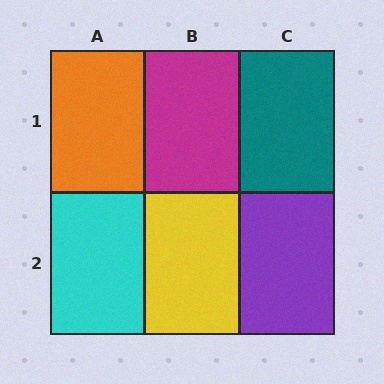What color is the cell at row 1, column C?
Teal.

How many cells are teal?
1 cell is teal.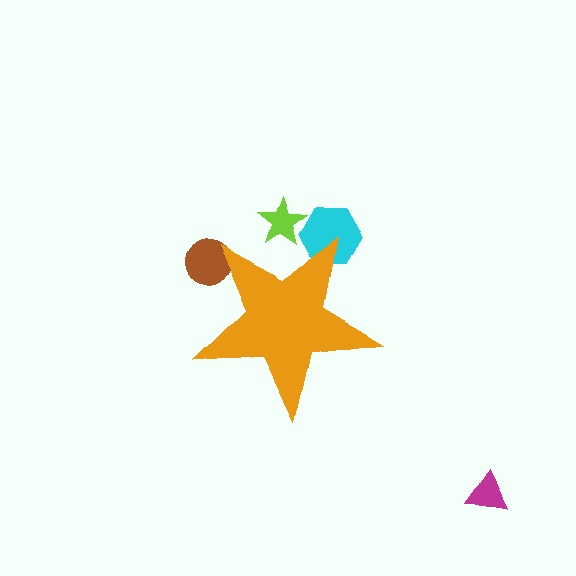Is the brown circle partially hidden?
Yes, the brown circle is partially hidden behind the orange star.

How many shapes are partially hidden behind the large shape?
3 shapes are partially hidden.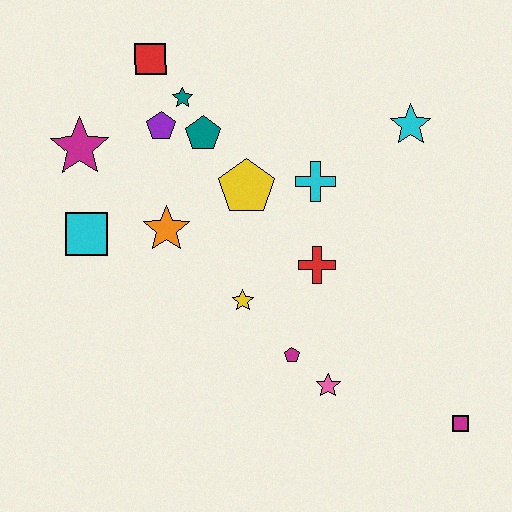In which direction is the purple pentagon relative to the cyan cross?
The purple pentagon is to the left of the cyan cross.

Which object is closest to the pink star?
The magenta pentagon is closest to the pink star.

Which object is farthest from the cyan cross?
The magenta square is farthest from the cyan cross.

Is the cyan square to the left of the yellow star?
Yes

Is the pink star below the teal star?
Yes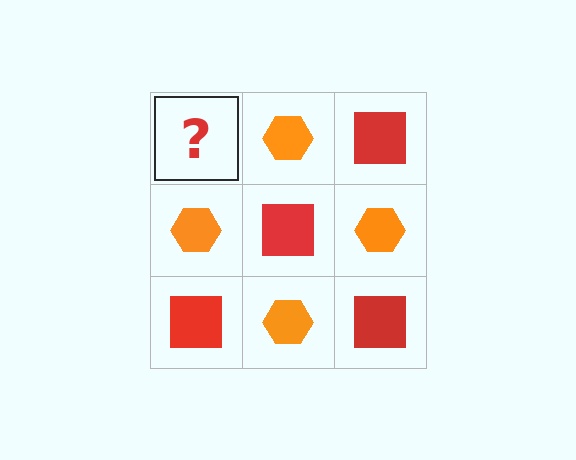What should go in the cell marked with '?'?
The missing cell should contain a red square.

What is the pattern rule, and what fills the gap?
The rule is that it alternates red square and orange hexagon in a checkerboard pattern. The gap should be filled with a red square.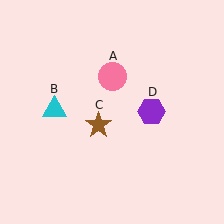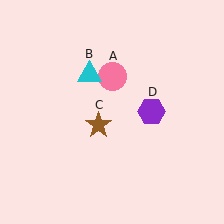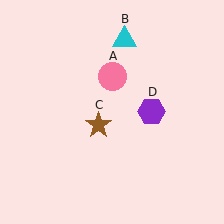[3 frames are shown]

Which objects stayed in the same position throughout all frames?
Pink circle (object A) and brown star (object C) and purple hexagon (object D) remained stationary.